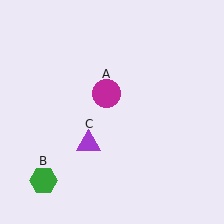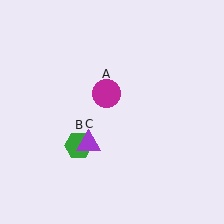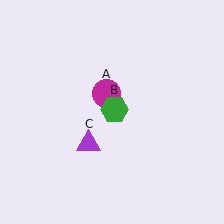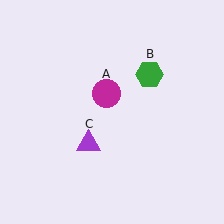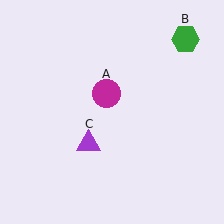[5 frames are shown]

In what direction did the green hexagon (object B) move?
The green hexagon (object B) moved up and to the right.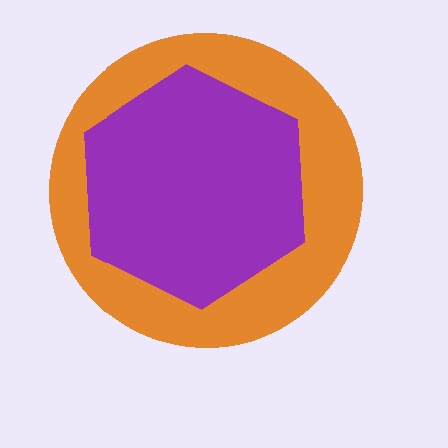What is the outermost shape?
The orange circle.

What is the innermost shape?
The purple hexagon.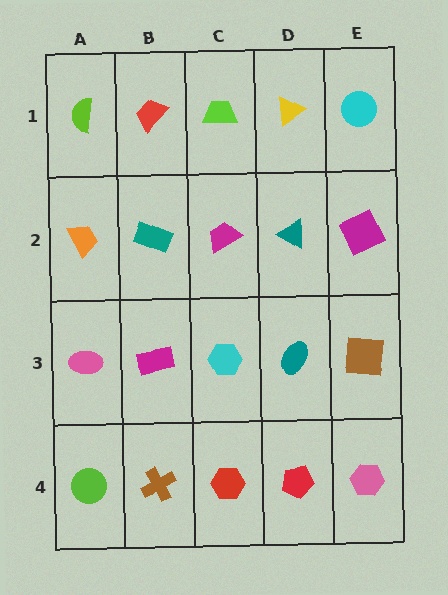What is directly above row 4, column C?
A cyan hexagon.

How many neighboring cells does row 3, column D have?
4.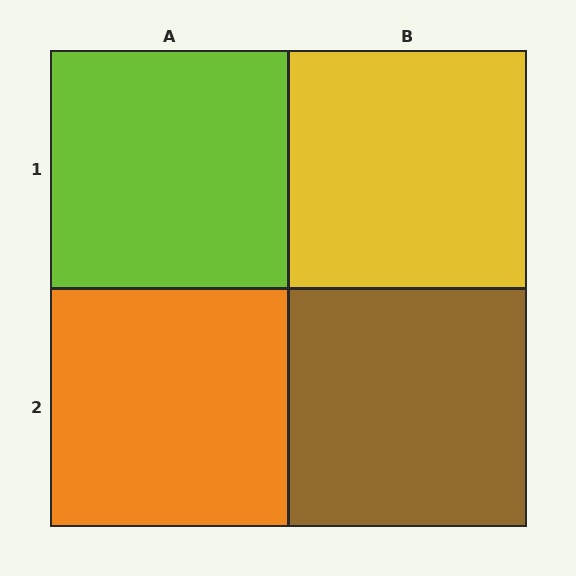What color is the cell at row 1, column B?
Yellow.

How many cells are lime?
1 cell is lime.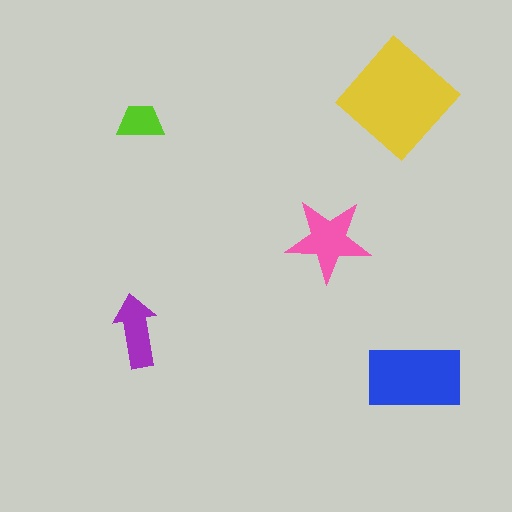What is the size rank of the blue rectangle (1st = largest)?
2nd.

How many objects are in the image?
There are 5 objects in the image.